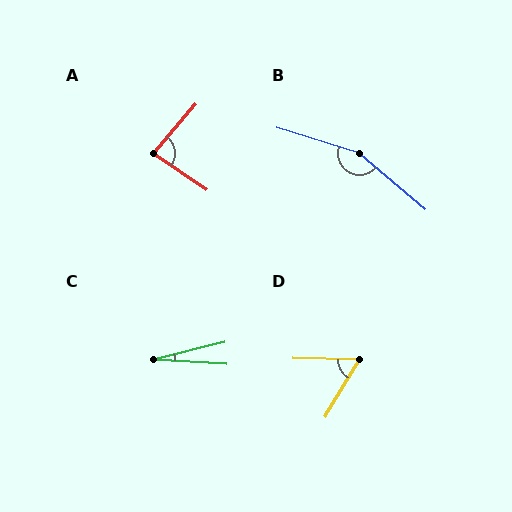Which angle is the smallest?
C, at approximately 18 degrees.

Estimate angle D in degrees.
Approximately 60 degrees.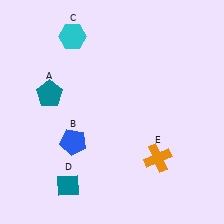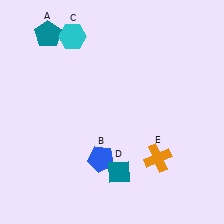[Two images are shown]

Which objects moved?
The objects that moved are: the teal pentagon (A), the blue pentagon (B), the teal diamond (D).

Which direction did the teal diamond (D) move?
The teal diamond (D) moved right.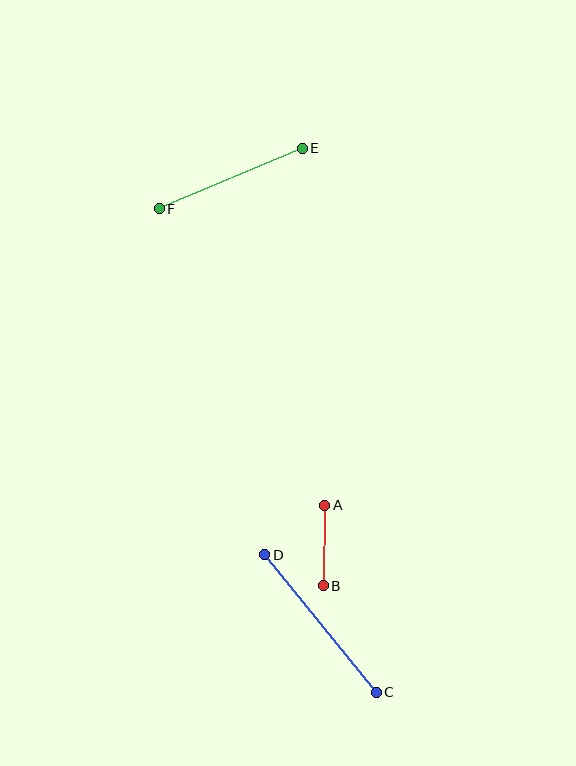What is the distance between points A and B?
The distance is approximately 81 pixels.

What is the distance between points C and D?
The distance is approximately 177 pixels.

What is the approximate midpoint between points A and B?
The midpoint is at approximately (324, 546) pixels.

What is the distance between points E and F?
The distance is approximately 155 pixels.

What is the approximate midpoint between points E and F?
The midpoint is at approximately (231, 178) pixels.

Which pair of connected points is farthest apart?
Points C and D are farthest apart.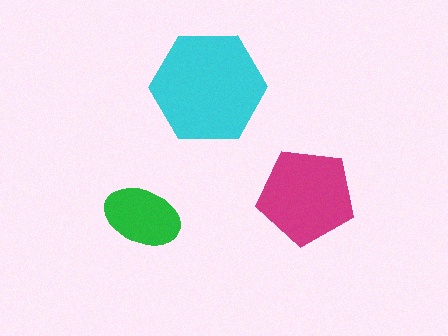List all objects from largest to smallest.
The cyan hexagon, the magenta pentagon, the green ellipse.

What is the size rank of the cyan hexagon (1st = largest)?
1st.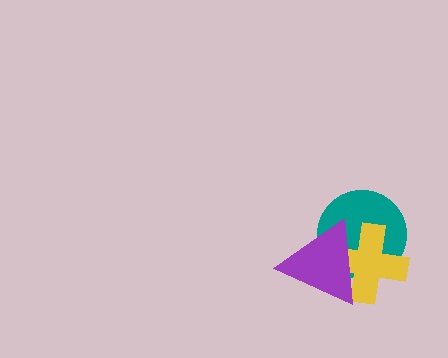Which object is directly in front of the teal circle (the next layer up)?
The yellow cross is directly in front of the teal circle.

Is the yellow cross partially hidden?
Yes, it is partially covered by another shape.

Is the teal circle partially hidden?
Yes, it is partially covered by another shape.